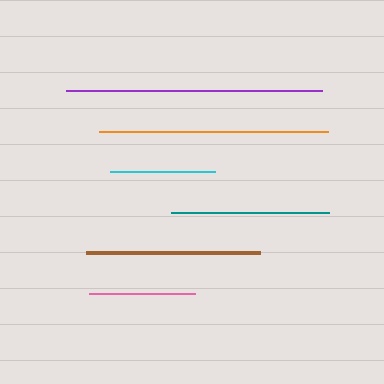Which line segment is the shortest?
The cyan line is the shortest at approximately 106 pixels.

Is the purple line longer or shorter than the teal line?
The purple line is longer than the teal line.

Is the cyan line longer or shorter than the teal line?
The teal line is longer than the cyan line.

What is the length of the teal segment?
The teal segment is approximately 158 pixels long.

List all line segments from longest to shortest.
From longest to shortest: purple, orange, brown, teal, pink, cyan.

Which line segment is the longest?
The purple line is the longest at approximately 256 pixels.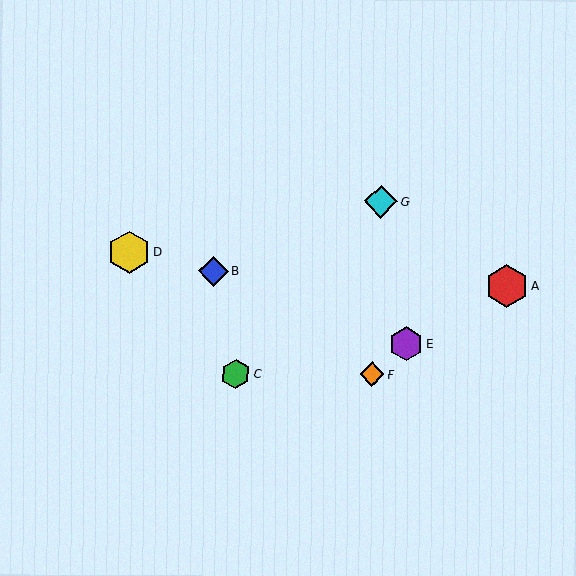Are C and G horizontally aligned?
No, C is at y≈374 and G is at y≈201.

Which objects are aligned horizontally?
Objects C, F are aligned horizontally.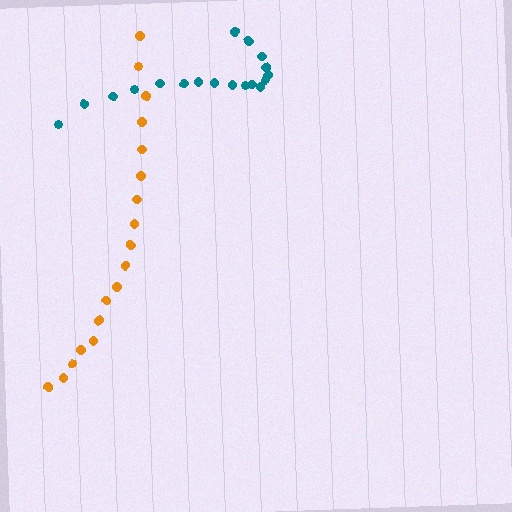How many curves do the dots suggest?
There are 2 distinct paths.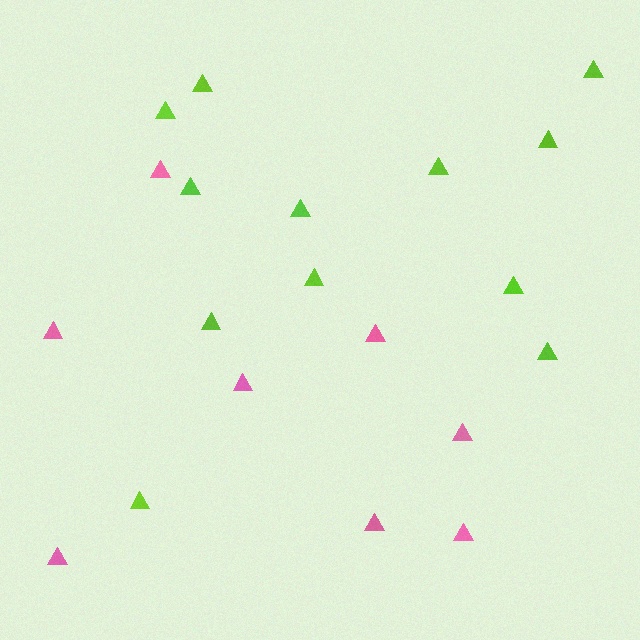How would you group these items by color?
There are 2 groups: one group of lime triangles (12) and one group of pink triangles (8).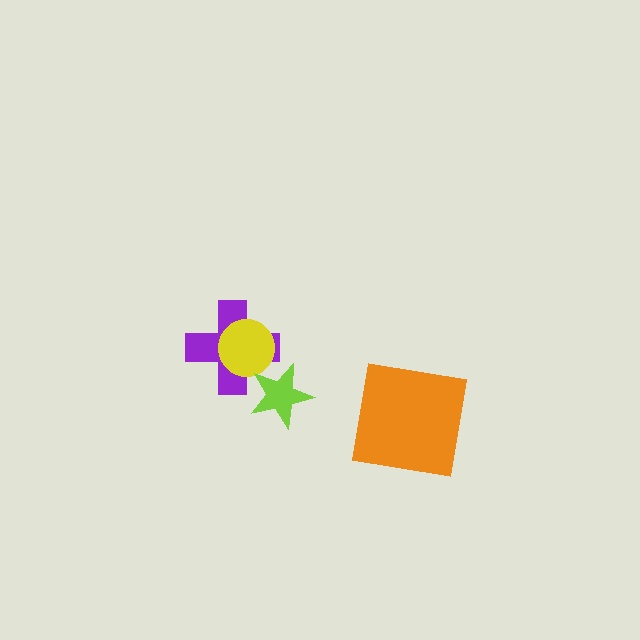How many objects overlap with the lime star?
1 object overlaps with the lime star.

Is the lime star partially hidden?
No, no other shape covers it.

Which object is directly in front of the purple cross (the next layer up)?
The yellow circle is directly in front of the purple cross.